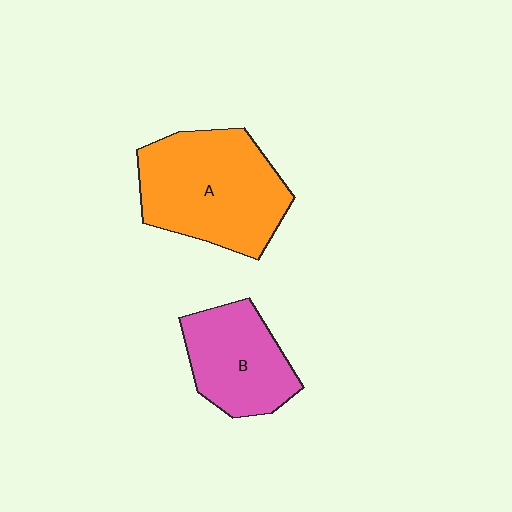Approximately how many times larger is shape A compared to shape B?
Approximately 1.5 times.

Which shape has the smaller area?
Shape B (pink).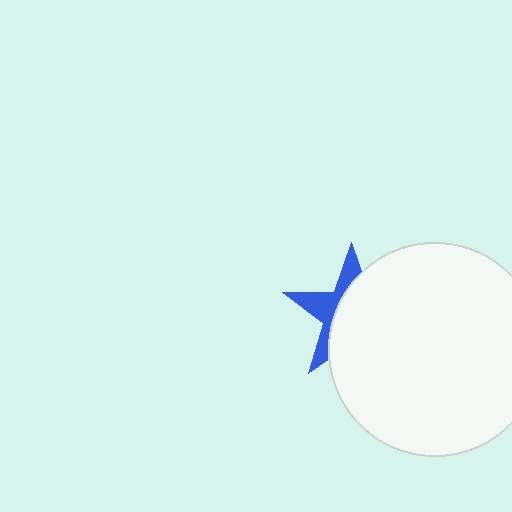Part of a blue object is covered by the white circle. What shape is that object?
It is a star.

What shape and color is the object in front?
The object in front is a white circle.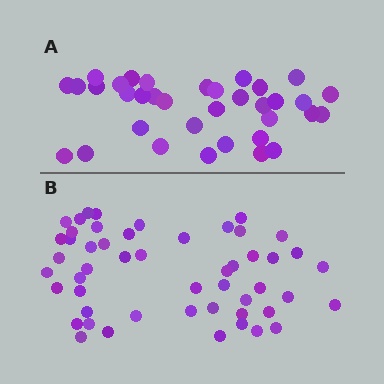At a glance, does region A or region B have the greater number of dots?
Region B (the bottom region) has more dots.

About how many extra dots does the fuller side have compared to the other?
Region B has approximately 15 more dots than region A.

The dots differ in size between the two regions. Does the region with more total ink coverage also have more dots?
No. Region A has more total ink coverage because its dots are larger, but region B actually contains more individual dots. Total area can be misleading — the number of items is what matters here.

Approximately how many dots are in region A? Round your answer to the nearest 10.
About 40 dots. (The exact count is 35, which rounds to 40.)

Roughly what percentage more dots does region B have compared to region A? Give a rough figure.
About 45% more.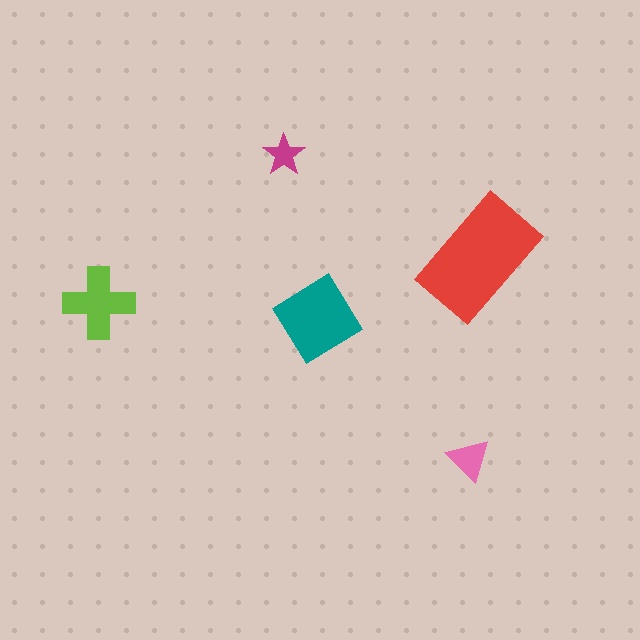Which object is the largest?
The red rectangle.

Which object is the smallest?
The magenta star.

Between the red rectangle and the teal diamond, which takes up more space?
The red rectangle.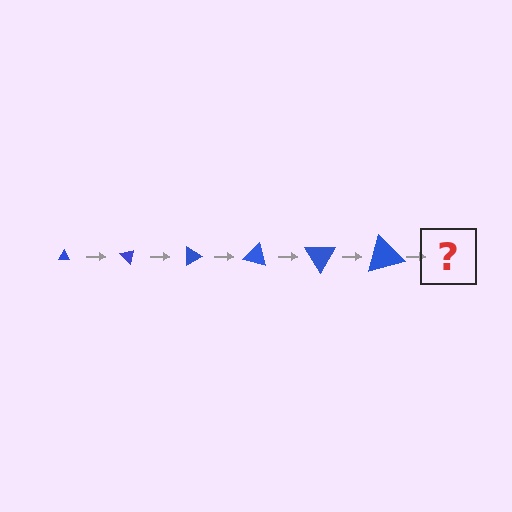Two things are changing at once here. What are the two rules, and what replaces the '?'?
The two rules are that the triangle grows larger each step and it rotates 45 degrees each step. The '?' should be a triangle, larger than the previous one and rotated 270 degrees from the start.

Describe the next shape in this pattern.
It should be a triangle, larger than the previous one and rotated 270 degrees from the start.